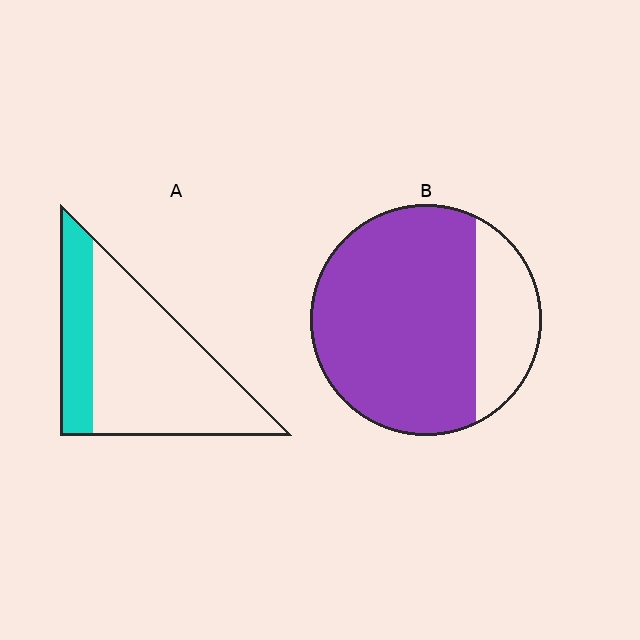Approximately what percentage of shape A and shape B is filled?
A is approximately 25% and B is approximately 75%.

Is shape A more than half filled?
No.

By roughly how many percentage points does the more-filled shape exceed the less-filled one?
By roughly 50 percentage points (B over A).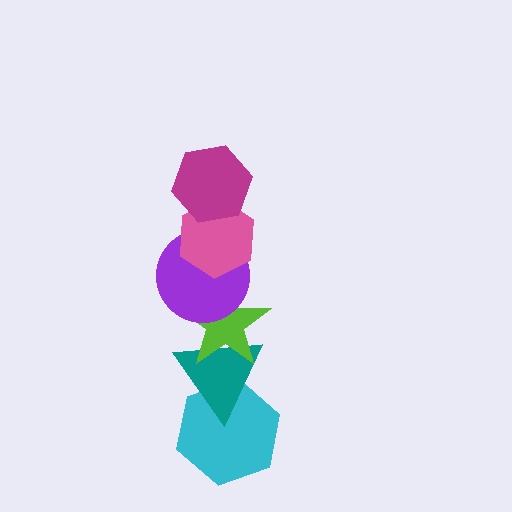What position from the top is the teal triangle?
The teal triangle is 5th from the top.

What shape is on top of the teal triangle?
The lime star is on top of the teal triangle.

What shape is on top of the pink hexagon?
The magenta hexagon is on top of the pink hexagon.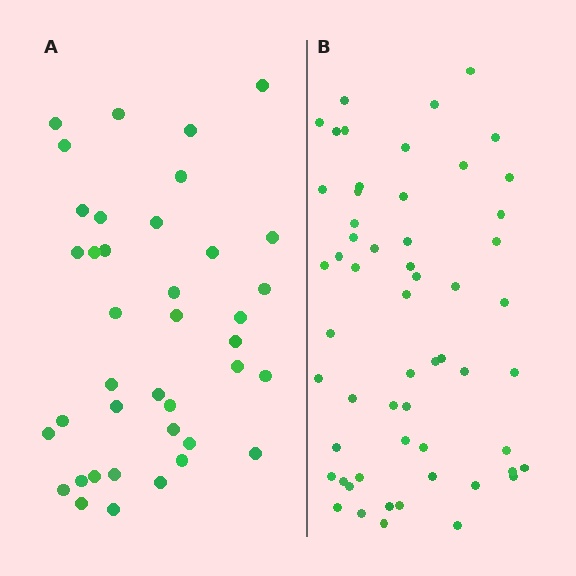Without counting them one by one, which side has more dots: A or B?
Region B (the right region) has more dots.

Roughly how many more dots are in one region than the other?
Region B has approximately 20 more dots than region A.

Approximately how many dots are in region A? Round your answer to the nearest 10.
About 40 dots. (The exact count is 39, which rounds to 40.)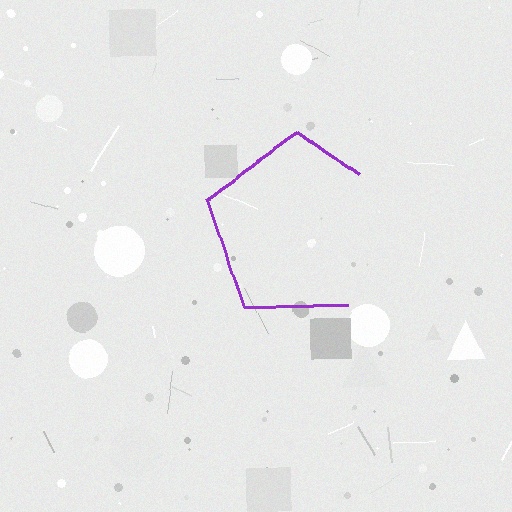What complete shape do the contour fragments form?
The contour fragments form a pentagon.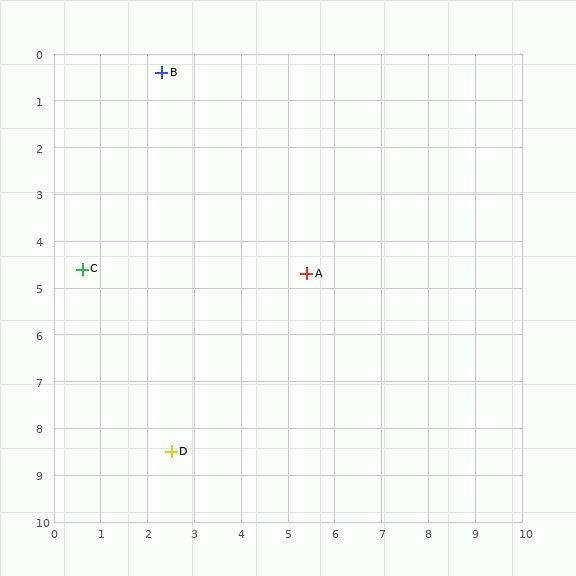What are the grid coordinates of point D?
Point D is at approximately (2.5, 8.5).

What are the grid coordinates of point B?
Point B is at approximately (2.3, 0.4).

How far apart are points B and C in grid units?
Points B and C are about 4.5 grid units apart.